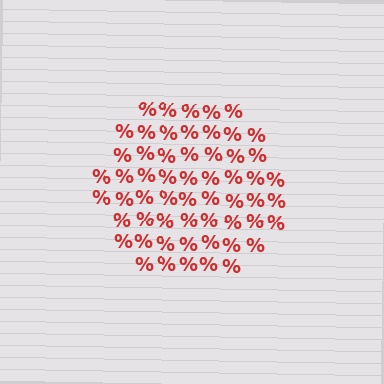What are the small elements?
The small elements are percent signs.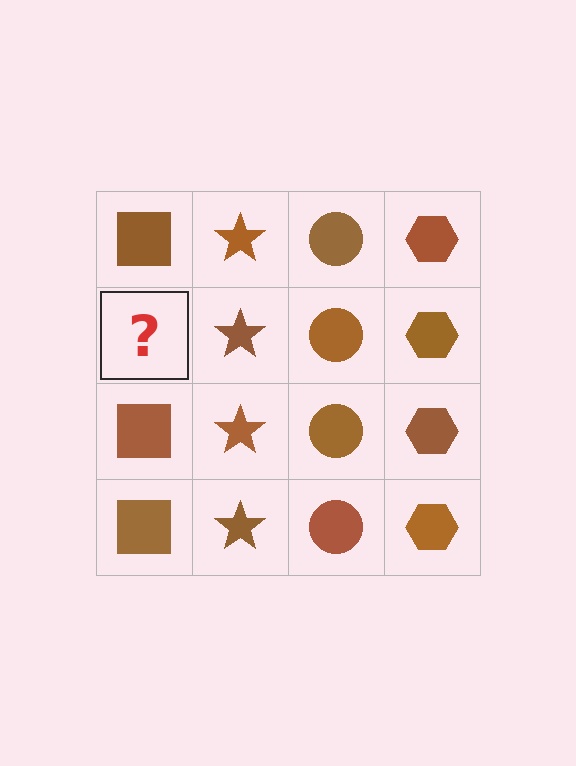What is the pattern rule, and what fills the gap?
The rule is that each column has a consistent shape. The gap should be filled with a brown square.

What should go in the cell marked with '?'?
The missing cell should contain a brown square.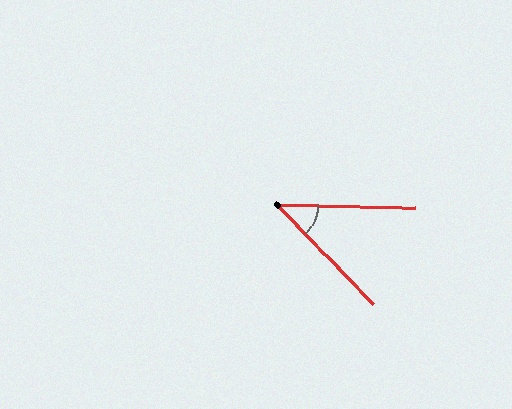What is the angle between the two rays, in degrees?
Approximately 45 degrees.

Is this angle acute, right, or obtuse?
It is acute.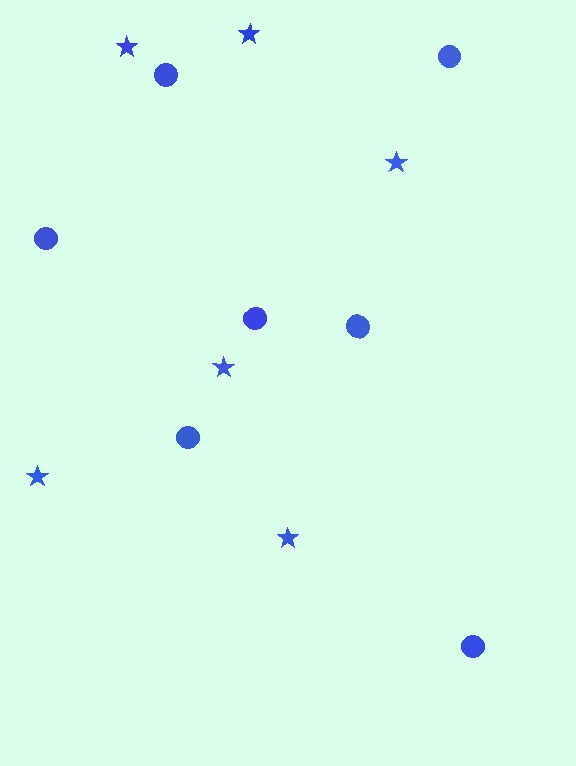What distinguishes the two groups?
There are 2 groups: one group of circles (7) and one group of stars (6).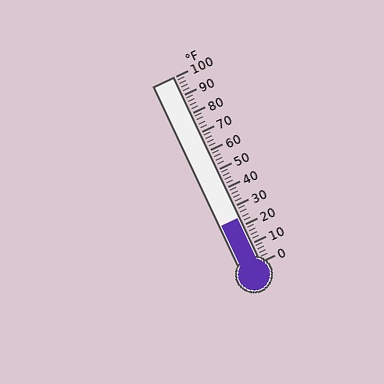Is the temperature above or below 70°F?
The temperature is below 70°F.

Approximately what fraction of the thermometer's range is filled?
The thermometer is filled to approximately 25% of its range.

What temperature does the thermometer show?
The thermometer shows approximately 24°F.